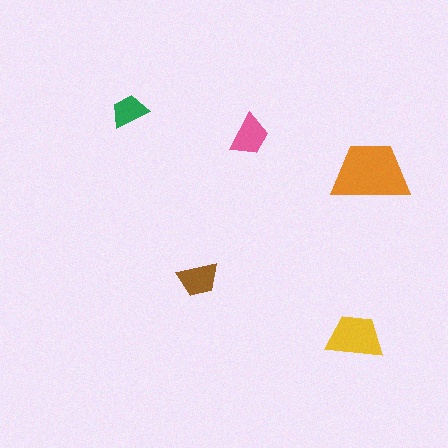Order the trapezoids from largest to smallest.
the orange one, the yellow one, the pink one, the brown one, the green one.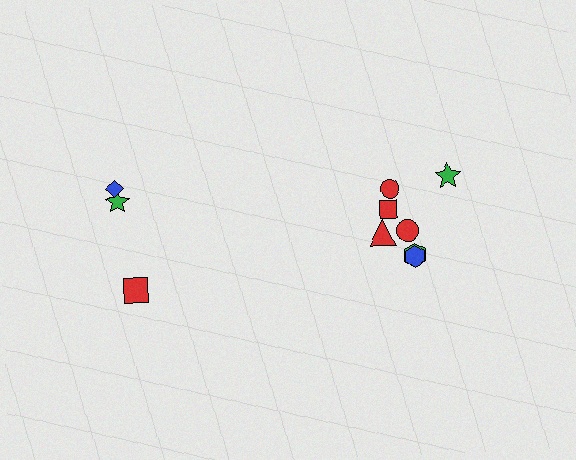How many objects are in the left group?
There are 3 objects.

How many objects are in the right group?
There are 7 objects.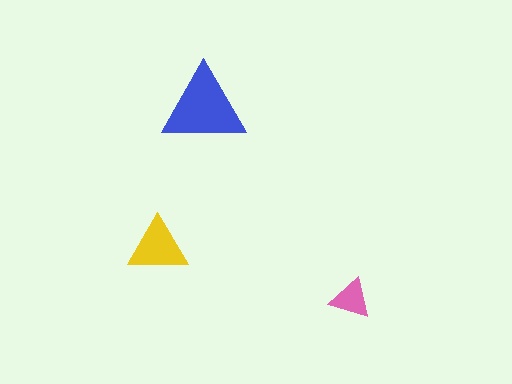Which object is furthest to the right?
The pink triangle is rightmost.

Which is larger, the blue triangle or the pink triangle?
The blue one.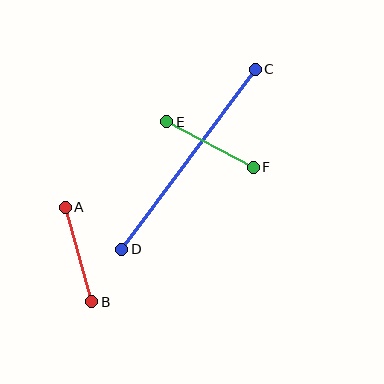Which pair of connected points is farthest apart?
Points C and D are farthest apart.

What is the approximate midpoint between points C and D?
The midpoint is at approximately (188, 159) pixels.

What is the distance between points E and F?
The distance is approximately 98 pixels.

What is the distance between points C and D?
The distance is approximately 224 pixels.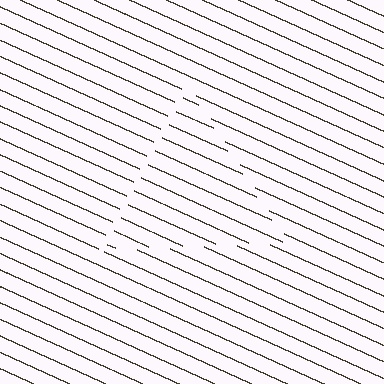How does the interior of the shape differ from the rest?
The interior of the shape contains the same grating, shifted by half a period — the contour is defined by the phase discontinuity where line-ends from the inner and outer gratings abut.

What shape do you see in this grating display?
An illusory triangle. The interior of the shape contains the same grating, shifted by half a period — the contour is defined by the phase discontinuity where line-ends from the inner and outer gratings abut.